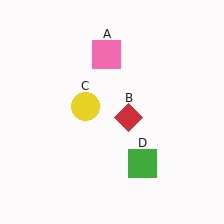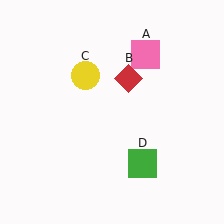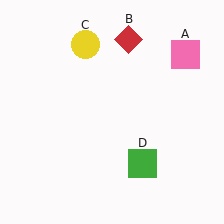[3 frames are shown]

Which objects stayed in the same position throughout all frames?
Green square (object D) remained stationary.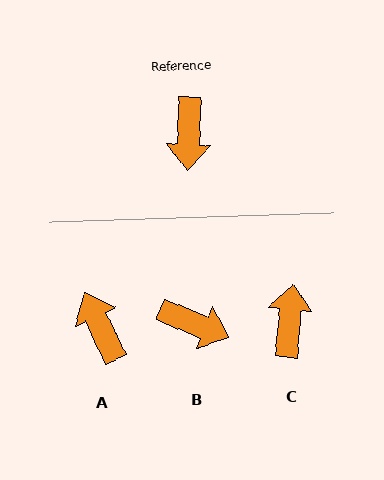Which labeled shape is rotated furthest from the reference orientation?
C, about 177 degrees away.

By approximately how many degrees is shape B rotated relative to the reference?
Approximately 71 degrees counter-clockwise.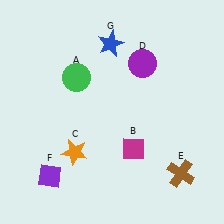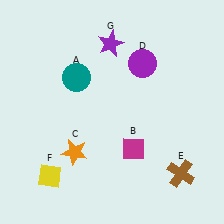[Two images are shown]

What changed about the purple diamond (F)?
In Image 1, F is purple. In Image 2, it changed to yellow.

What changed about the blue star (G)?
In Image 1, G is blue. In Image 2, it changed to purple.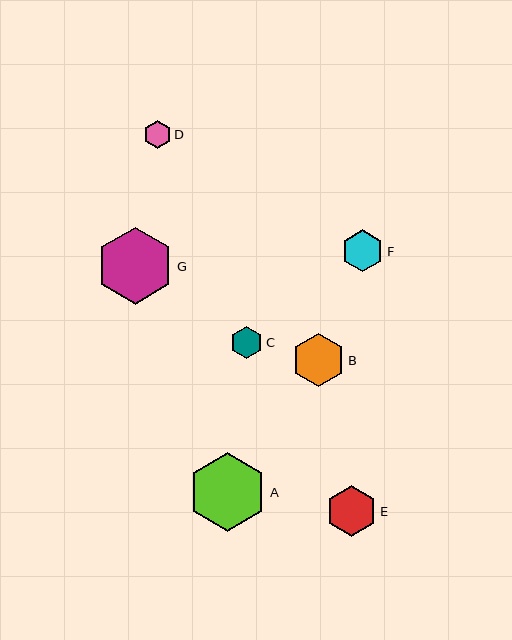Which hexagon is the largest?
Hexagon A is the largest with a size of approximately 79 pixels.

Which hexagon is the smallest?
Hexagon D is the smallest with a size of approximately 28 pixels.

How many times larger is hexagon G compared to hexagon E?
Hexagon G is approximately 1.5 times the size of hexagon E.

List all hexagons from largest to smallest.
From largest to smallest: A, G, B, E, F, C, D.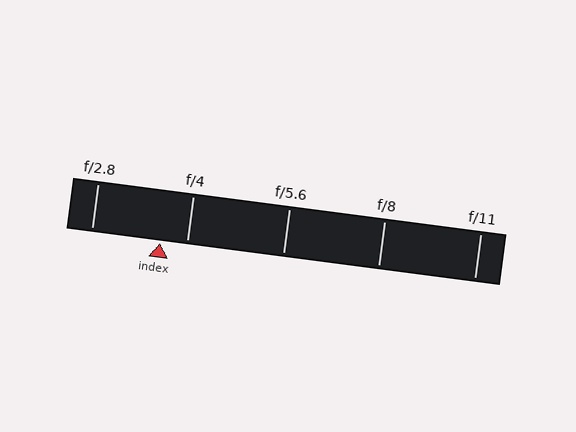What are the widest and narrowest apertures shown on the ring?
The widest aperture shown is f/2.8 and the narrowest is f/11.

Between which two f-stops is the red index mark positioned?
The index mark is between f/2.8 and f/4.